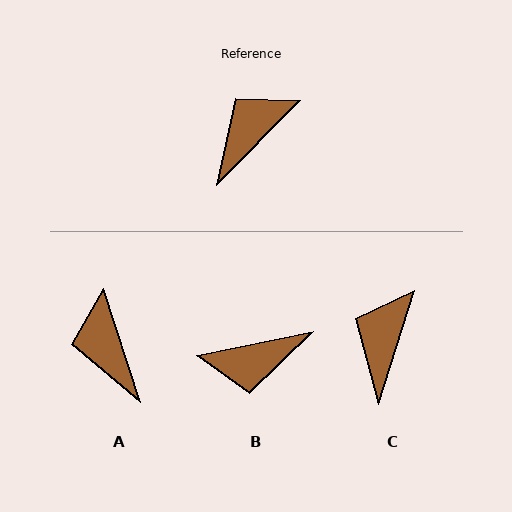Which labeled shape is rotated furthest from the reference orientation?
B, about 146 degrees away.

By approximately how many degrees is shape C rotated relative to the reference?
Approximately 27 degrees counter-clockwise.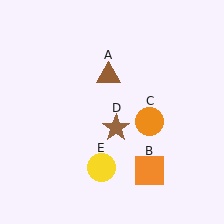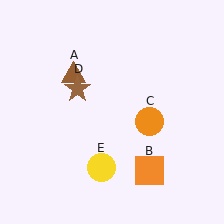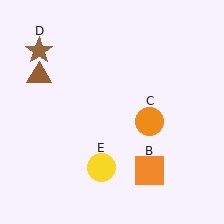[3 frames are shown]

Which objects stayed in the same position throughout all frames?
Orange square (object B) and orange circle (object C) and yellow circle (object E) remained stationary.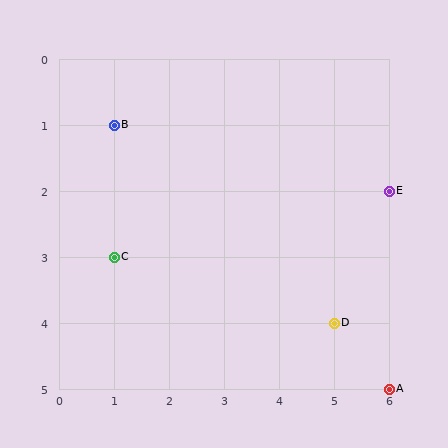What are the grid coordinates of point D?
Point D is at grid coordinates (5, 4).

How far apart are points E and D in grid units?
Points E and D are 1 column and 2 rows apart (about 2.2 grid units diagonally).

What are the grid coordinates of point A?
Point A is at grid coordinates (6, 5).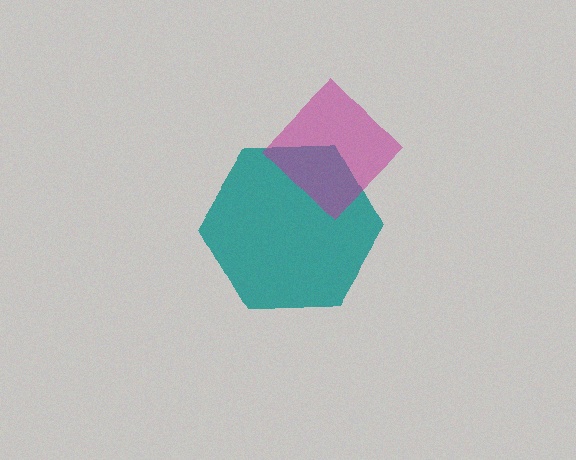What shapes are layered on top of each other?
The layered shapes are: a teal hexagon, a magenta diamond.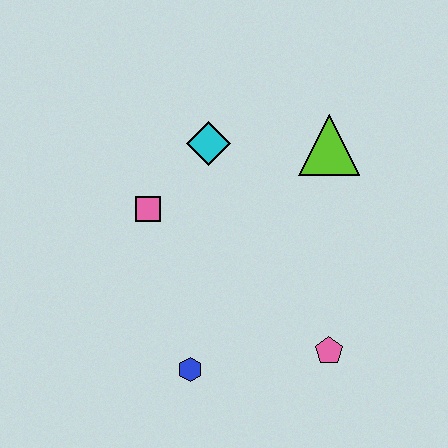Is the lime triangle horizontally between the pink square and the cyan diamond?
No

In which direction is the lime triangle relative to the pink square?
The lime triangle is to the right of the pink square.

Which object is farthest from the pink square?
The pink pentagon is farthest from the pink square.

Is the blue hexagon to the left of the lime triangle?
Yes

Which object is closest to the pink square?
The cyan diamond is closest to the pink square.